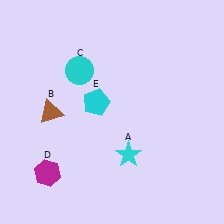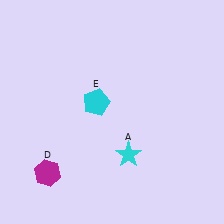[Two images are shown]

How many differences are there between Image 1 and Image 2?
There are 2 differences between the two images.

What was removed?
The brown triangle (B), the cyan circle (C) were removed in Image 2.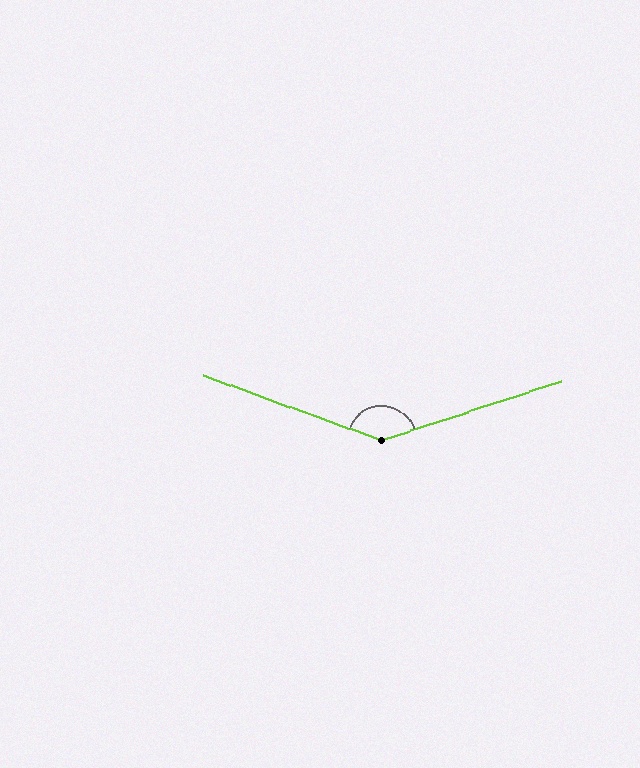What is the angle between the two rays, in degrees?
Approximately 142 degrees.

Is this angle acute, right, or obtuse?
It is obtuse.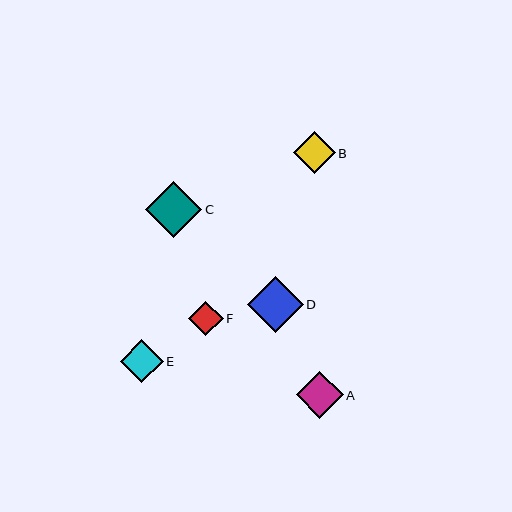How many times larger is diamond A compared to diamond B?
Diamond A is approximately 1.1 times the size of diamond B.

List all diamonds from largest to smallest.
From largest to smallest: C, D, A, E, B, F.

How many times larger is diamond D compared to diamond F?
Diamond D is approximately 1.6 times the size of diamond F.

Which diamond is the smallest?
Diamond F is the smallest with a size of approximately 34 pixels.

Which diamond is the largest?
Diamond C is the largest with a size of approximately 56 pixels.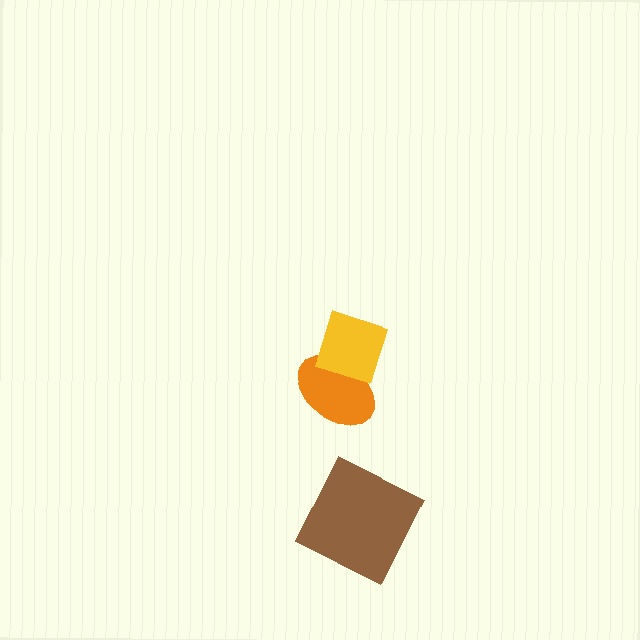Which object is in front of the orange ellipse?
The yellow diamond is in front of the orange ellipse.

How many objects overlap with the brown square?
0 objects overlap with the brown square.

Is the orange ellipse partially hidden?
Yes, it is partially covered by another shape.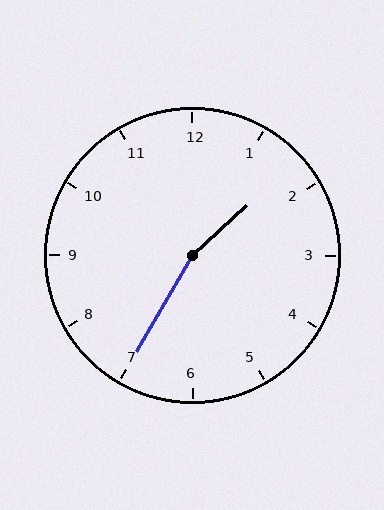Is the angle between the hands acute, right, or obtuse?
It is obtuse.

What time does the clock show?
1:35.